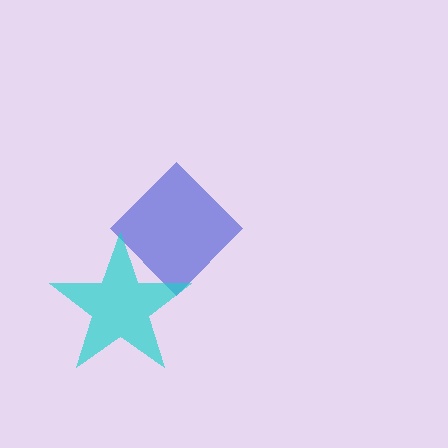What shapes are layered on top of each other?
The layered shapes are: a blue diamond, a cyan star.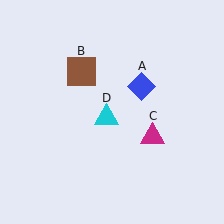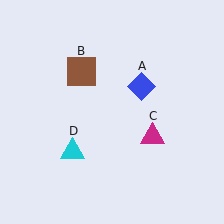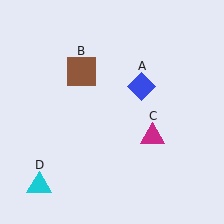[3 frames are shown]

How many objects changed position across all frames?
1 object changed position: cyan triangle (object D).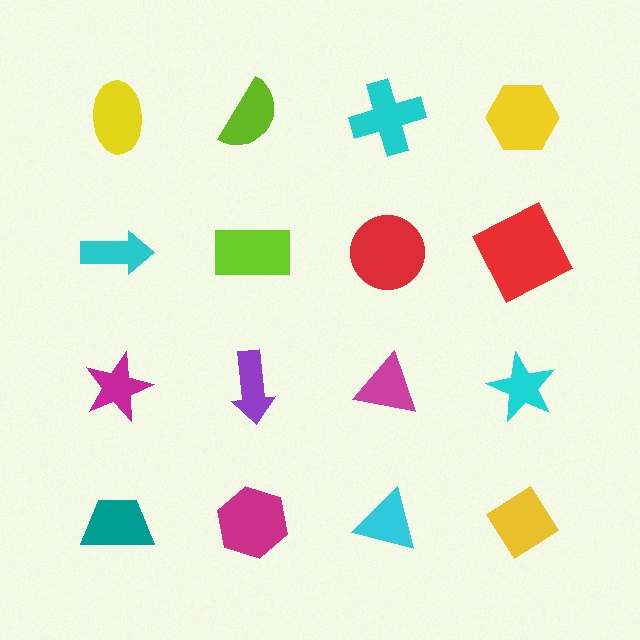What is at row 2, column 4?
A red square.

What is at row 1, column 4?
A yellow hexagon.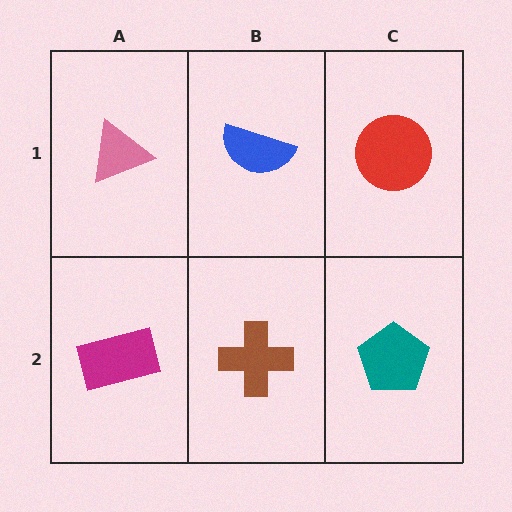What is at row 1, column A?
A pink triangle.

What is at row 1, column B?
A blue semicircle.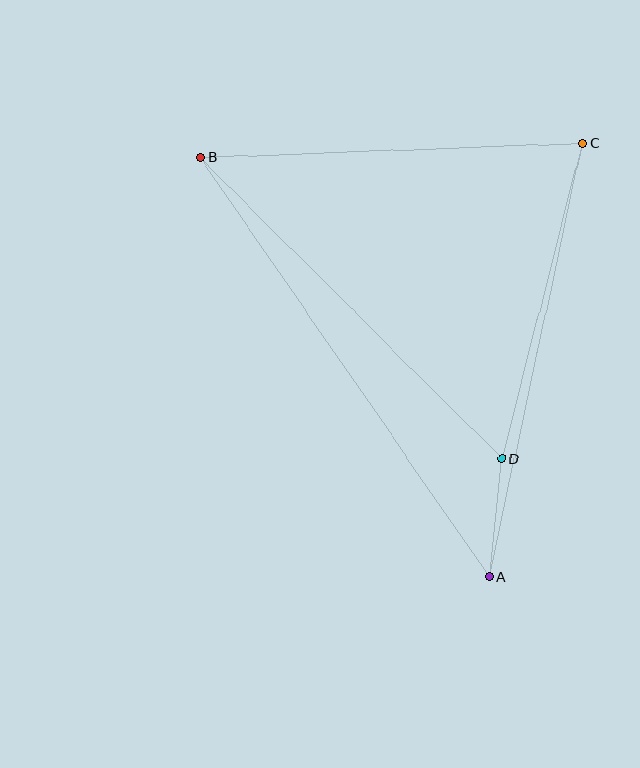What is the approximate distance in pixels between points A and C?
The distance between A and C is approximately 444 pixels.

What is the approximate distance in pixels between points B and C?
The distance between B and C is approximately 382 pixels.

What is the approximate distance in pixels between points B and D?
The distance between B and D is approximately 426 pixels.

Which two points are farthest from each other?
Points A and B are farthest from each other.